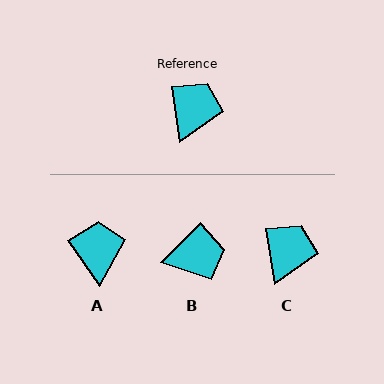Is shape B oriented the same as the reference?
No, it is off by about 54 degrees.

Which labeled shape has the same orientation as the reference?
C.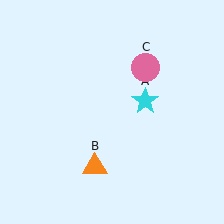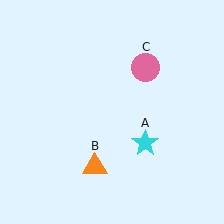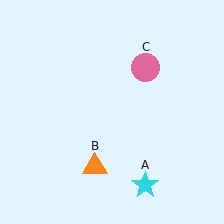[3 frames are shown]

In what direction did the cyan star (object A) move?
The cyan star (object A) moved down.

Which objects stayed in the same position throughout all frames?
Orange triangle (object B) and pink circle (object C) remained stationary.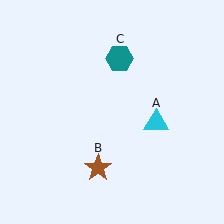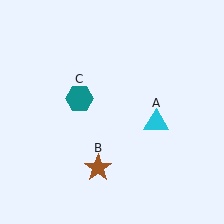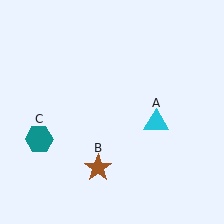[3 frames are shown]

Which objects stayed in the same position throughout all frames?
Cyan triangle (object A) and brown star (object B) remained stationary.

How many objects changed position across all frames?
1 object changed position: teal hexagon (object C).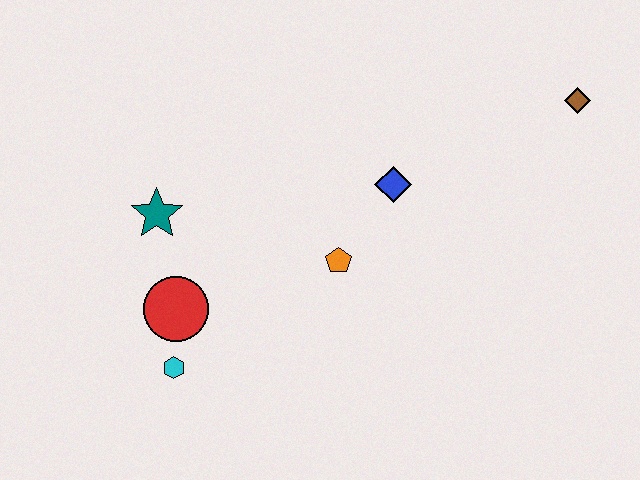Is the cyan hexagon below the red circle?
Yes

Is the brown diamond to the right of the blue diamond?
Yes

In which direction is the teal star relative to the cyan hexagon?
The teal star is above the cyan hexagon.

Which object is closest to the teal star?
The red circle is closest to the teal star.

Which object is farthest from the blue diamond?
The cyan hexagon is farthest from the blue diamond.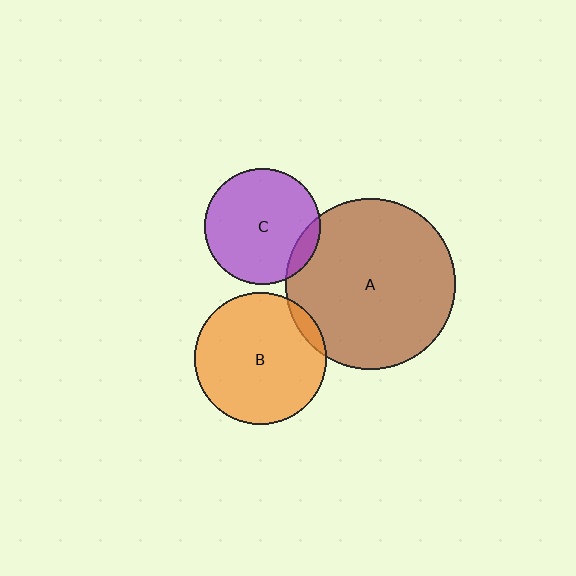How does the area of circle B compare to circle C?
Approximately 1.3 times.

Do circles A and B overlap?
Yes.